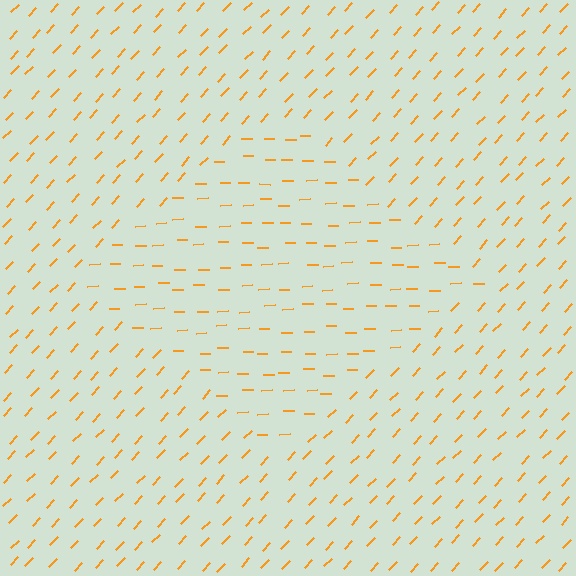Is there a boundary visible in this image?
Yes, there is a texture boundary formed by a change in line orientation.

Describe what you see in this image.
The image is filled with small orange line segments. A diamond region in the image has lines oriented differently from the surrounding lines, creating a visible texture boundary.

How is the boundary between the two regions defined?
The boundary is defined purely by a change in line orientation (approximately 45 degrees difference). All lines are the same color and thickness.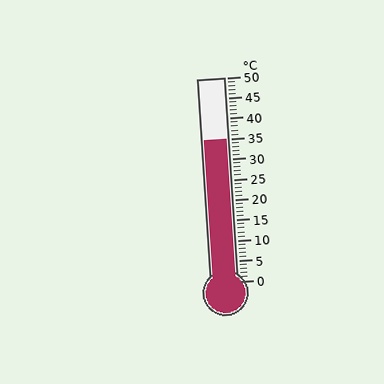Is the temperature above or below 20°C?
The temperature is above 20°C.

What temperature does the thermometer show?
The thermometer shows approximately 35°C.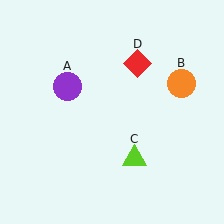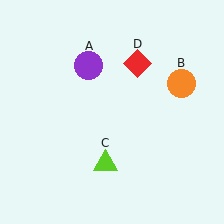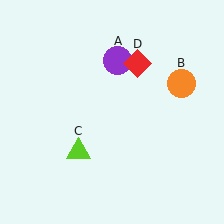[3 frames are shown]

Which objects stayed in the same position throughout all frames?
Orange circle (object B) and red diamond (object D) remained stationary.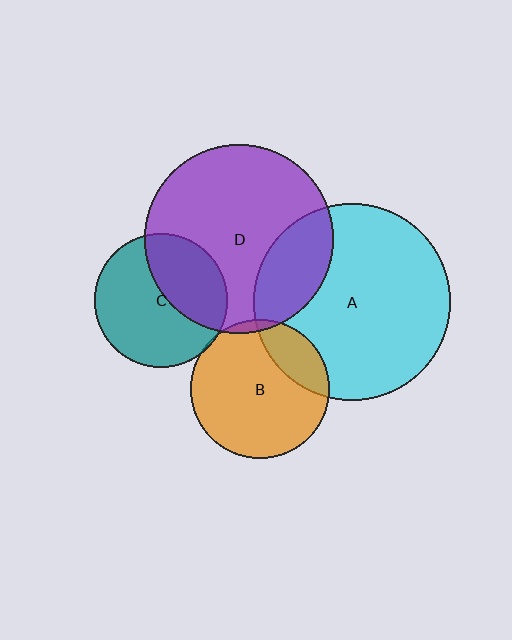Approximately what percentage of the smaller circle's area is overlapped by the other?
Approximately 20%.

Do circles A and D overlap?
Yes.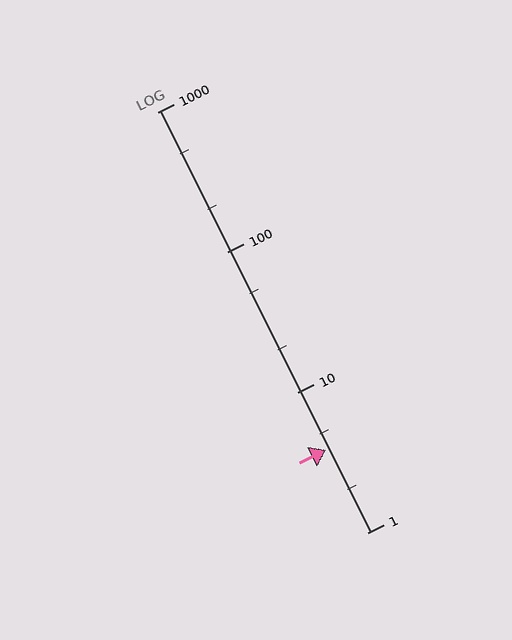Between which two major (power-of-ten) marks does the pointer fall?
The pointer is between 1 and 10.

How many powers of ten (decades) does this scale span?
The scale spans 3 decades, from 1 to 1000.